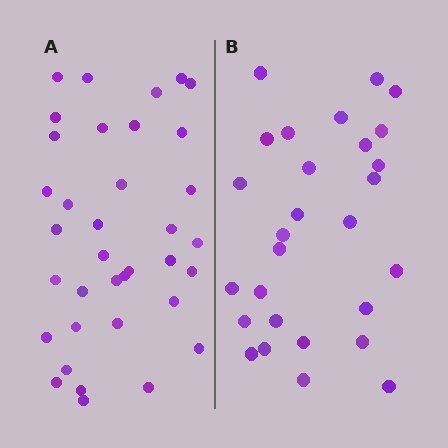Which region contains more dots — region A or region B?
Region A (the left region) has more dots.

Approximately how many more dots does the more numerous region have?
Region A has roughly 8 or so more dots than region B.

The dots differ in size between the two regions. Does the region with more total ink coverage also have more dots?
No. Region B has more total ink coverage because its dots are larger, but region A actually contains more individual dots. Total area can be misleading — the number of items is what matters here.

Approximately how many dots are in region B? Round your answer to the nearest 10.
About 30 dots. (The exact count is 28, which rounds to 30.)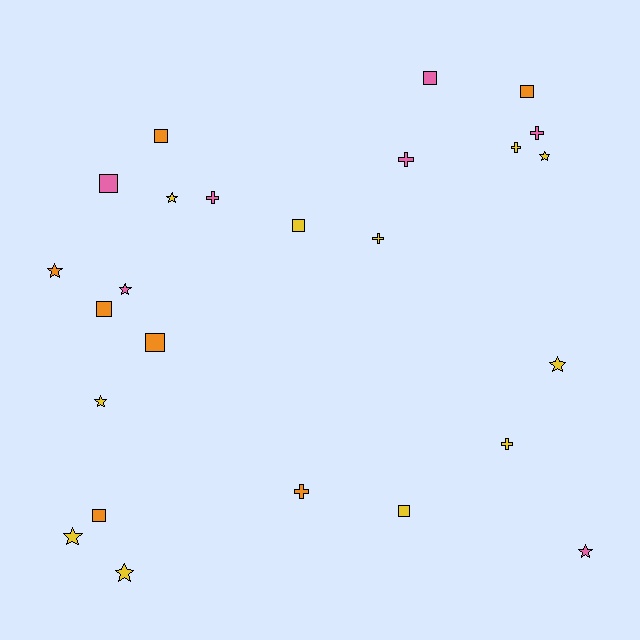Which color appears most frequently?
Yellow, with 11 objects.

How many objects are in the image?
There are 25 objects.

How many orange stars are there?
There is 1 orange star.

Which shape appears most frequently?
Star, with 9 objects.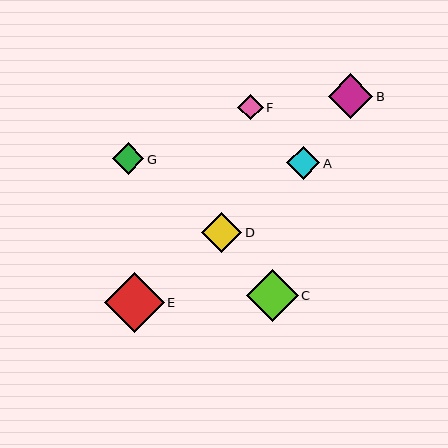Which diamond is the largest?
Diamond E is the largest with a size of approximately 60 pixels.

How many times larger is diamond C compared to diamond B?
Diamond C is approximately 1.2 times the size of diamond B.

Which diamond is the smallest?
Diamond F is the smallest with a size of approximately 26 pixels.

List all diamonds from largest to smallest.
From largest to smallest: E, C, B, D, A, G, F.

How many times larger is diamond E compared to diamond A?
Diamond E is approximately 1.8 times the size of diamond A.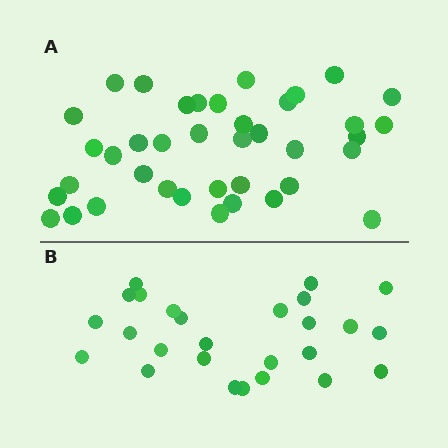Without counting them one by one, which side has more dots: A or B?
Region A (the top region) has more dots.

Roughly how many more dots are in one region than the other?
Region A has approximately 15 more dots than region B.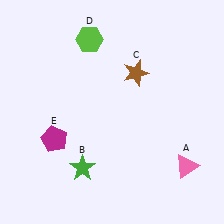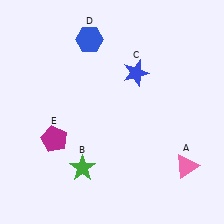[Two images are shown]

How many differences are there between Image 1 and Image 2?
There are 2 differences between the two images.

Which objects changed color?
C changed from brown to blue. D changed from lime to blue.